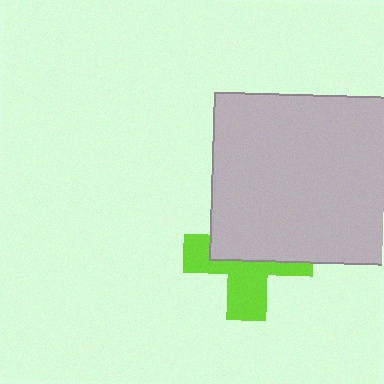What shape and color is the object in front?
The object in front is a light gray rectangle.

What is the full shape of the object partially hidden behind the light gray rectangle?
The partially hidden object is a lime cross.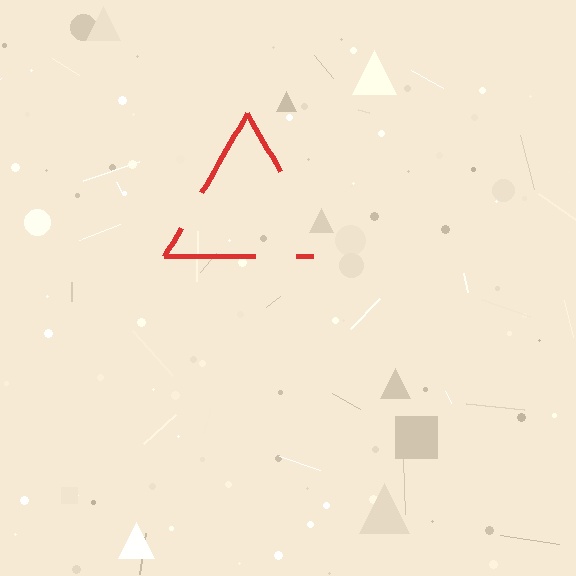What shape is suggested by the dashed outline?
The dashed outline suggests a triangle.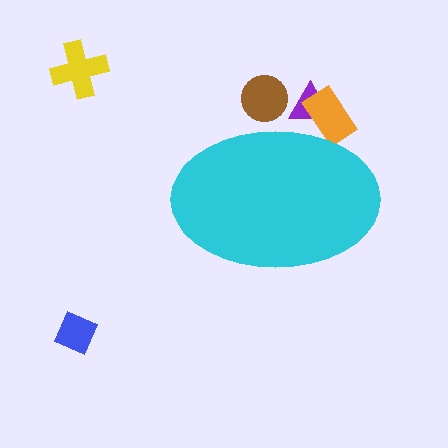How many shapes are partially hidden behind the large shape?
3 shapes are partially hidden.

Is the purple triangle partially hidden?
Yes, the purple triangle is partially hidden behind the cyan ellipse.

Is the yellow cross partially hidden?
No, the yellow cross is fully visible.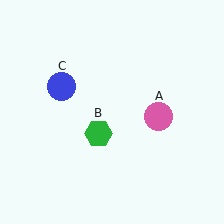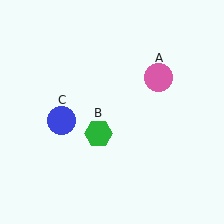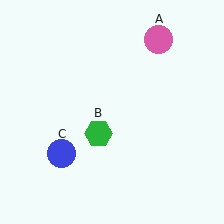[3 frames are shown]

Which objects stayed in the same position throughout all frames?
Green hexagon (object B) remained stationary.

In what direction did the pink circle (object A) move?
The pink circle (object A) moved up.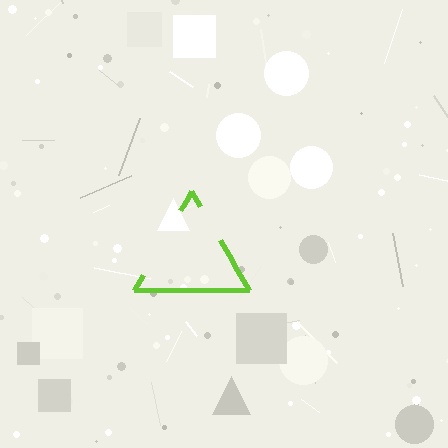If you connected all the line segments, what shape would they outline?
They would outline a triangle.